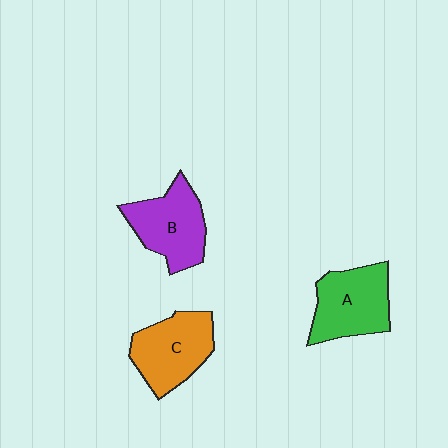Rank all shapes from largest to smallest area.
From largest to smallest: A (green), C (orange), B (purple).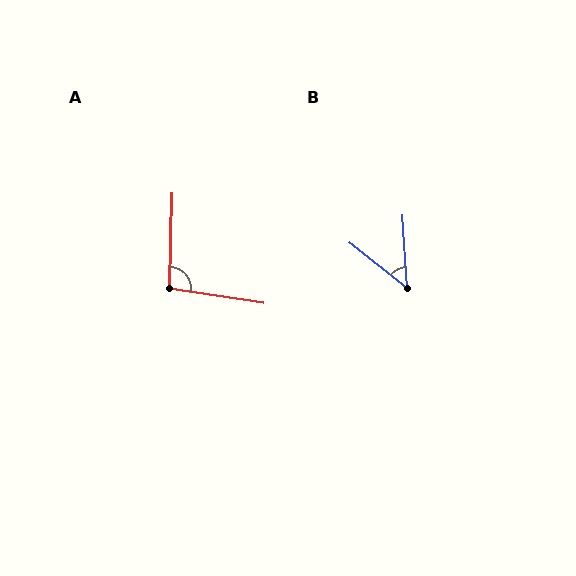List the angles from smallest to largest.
B (49°), A (97°).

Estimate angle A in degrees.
Approximately 97 degrees.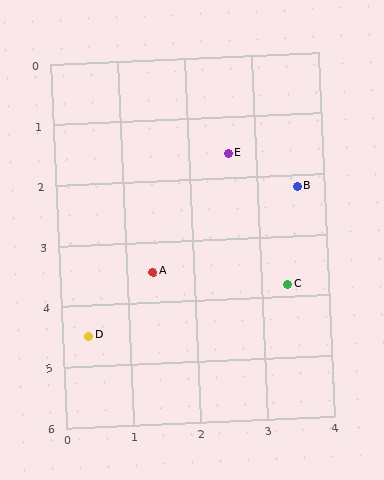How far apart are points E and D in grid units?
Points E and D are about 3.6 grid units apart.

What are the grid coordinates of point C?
Point C is at approximately (3.4, 3.8).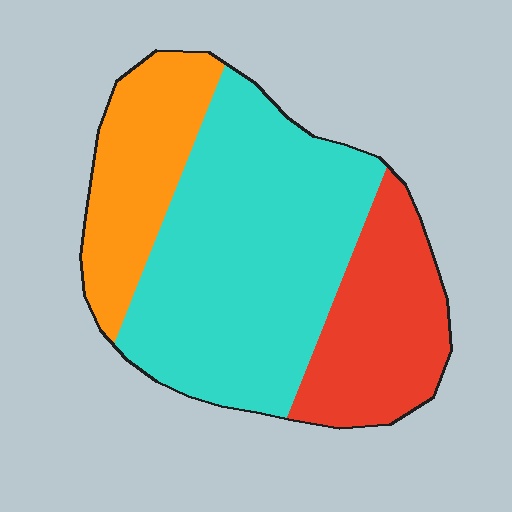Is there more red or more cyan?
Cyan.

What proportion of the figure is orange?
Orange covers 22% of the figure.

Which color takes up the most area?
Cyan, at roughly 55%.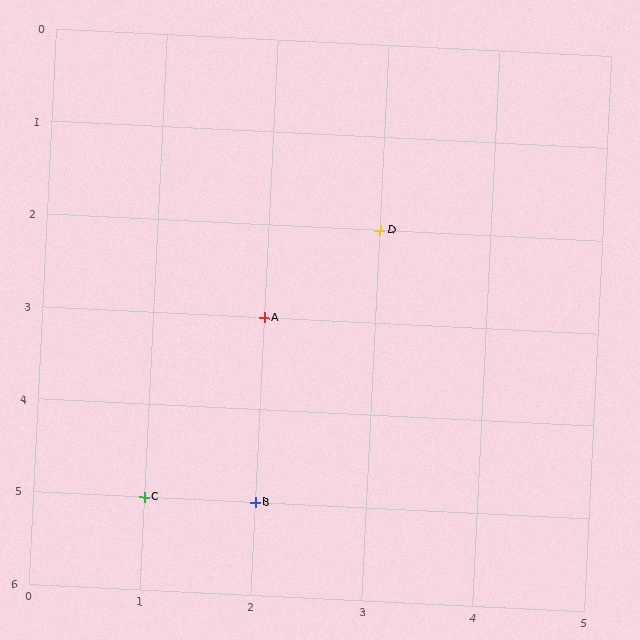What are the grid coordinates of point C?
Point C is at grid coordinates (1, 5).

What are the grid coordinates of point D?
Point D is at grid coordinates (3, 2).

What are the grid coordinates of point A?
Point A is at grid coordinates (2, 3).